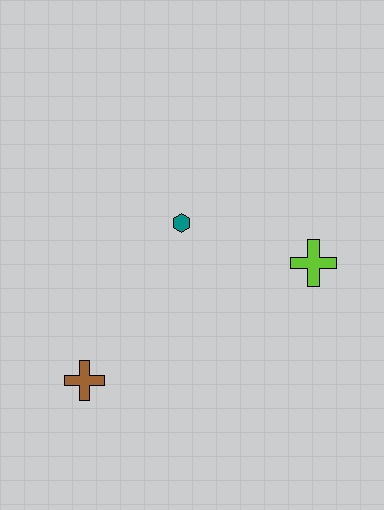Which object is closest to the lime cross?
The teal hexagon is closest to the lime cross.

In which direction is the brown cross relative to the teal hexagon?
The brown cross is below the teal hexagon.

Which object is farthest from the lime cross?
The brown cross is farthest from the lime cross.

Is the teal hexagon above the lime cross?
Yes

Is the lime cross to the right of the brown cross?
Yes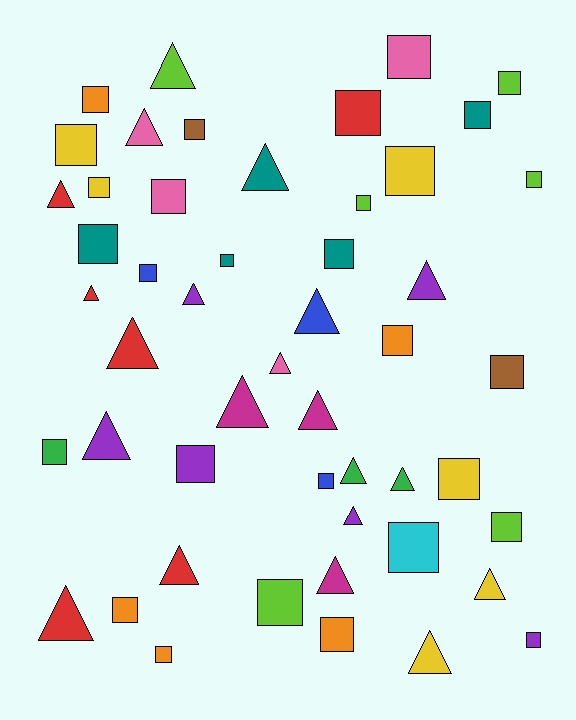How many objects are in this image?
There are 50 objects.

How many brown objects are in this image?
There are 2 brown objects.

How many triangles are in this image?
There are 21 triangles.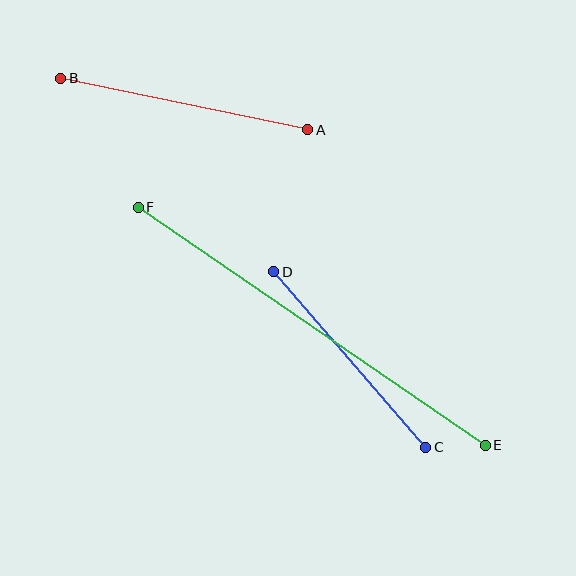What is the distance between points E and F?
The distance is approximately 421 pixels.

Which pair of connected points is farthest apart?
Points E and F are farthest apart.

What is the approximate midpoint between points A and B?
The midpoint is at approximately (184, 104) pixels.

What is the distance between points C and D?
The distance is approximately 232 pixels.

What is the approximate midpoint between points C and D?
The midpoint is at approximately (350, 360) pixels.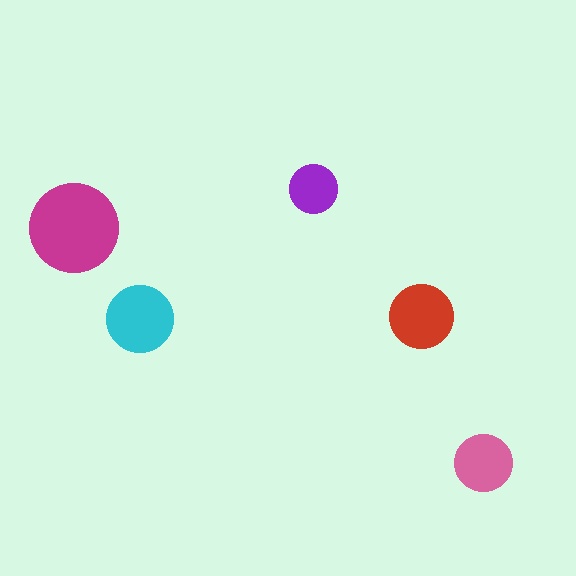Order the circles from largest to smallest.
the magenta one, the cyan one, the red one, the pink one, the purple one.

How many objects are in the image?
There are 5 objects in the image.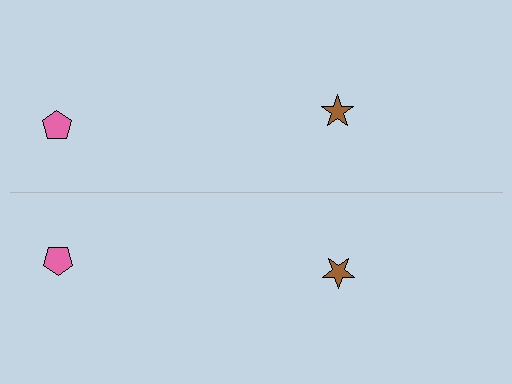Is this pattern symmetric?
Yes, this pattern has bilateral (reflection) symmetry.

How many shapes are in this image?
There are 4 shapes in this image.